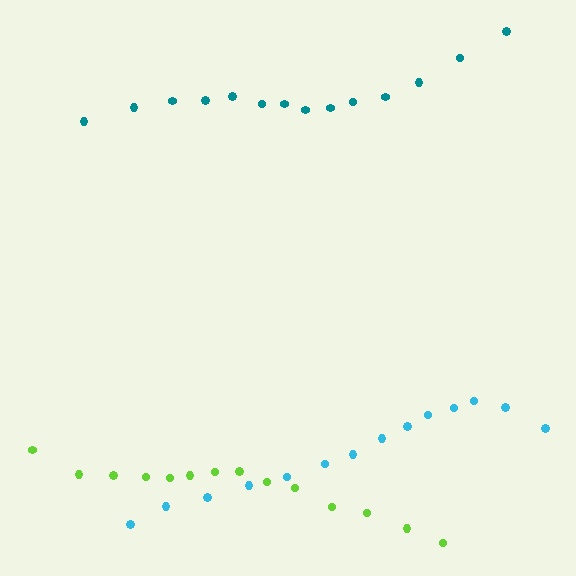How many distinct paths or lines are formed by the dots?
There are 3 distinct paths.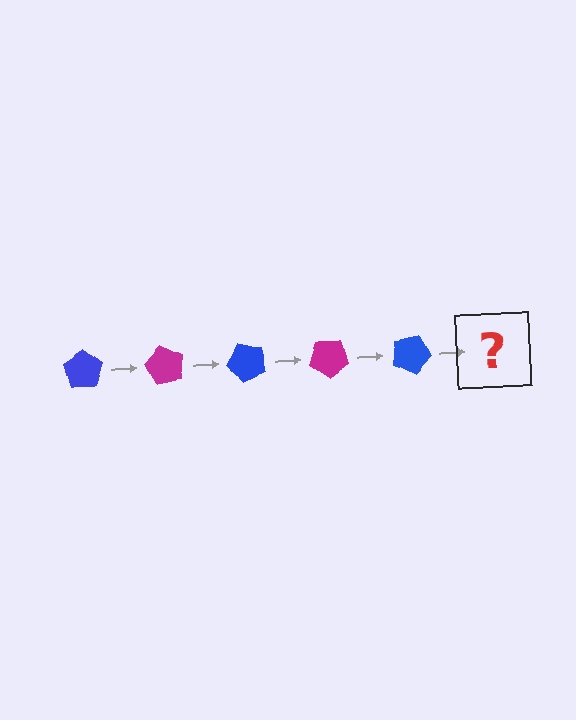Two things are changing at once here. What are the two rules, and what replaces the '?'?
The two rules are that it rotates 60 degrees each step and the color cycles through blue and magenta. The '?' should be a magenta pentagon, rotated 300 degrees from the start.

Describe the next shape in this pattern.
It should be a magenta pentagon, rotated 300 degrees from the start.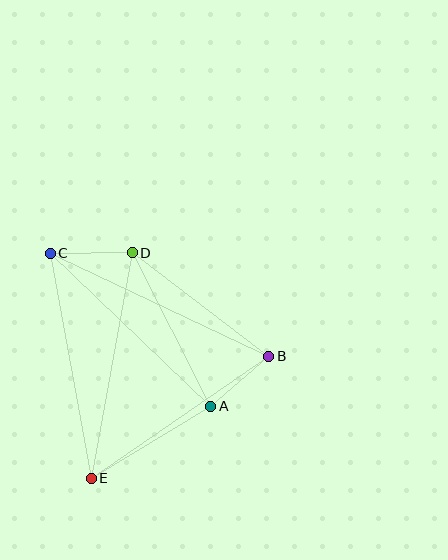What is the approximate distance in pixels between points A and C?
The distance between A and C is approximately 222 pixels.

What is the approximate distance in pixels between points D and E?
The distance between D and E is approximately 229 pixels.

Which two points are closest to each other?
Points A and B are closest to each other.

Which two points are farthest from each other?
Points B and C are farthest from each other.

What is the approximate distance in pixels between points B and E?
The distance between B and E is approximately 216 pixels.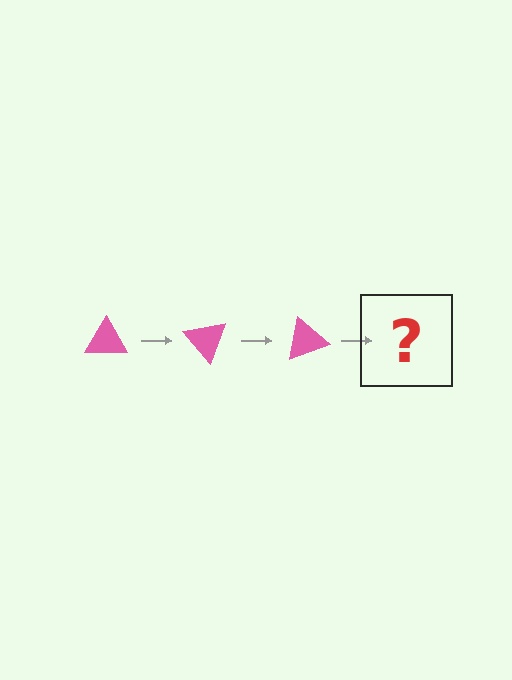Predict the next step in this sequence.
The next step is a pink triangle rotated 150 degrees.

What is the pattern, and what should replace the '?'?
The pattern is that the triangle rotates 50 degrees each step. The '?' should be a pink triangle rotated 150 degrees.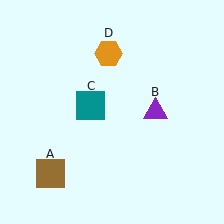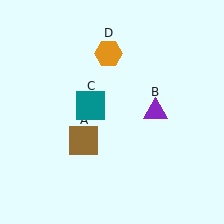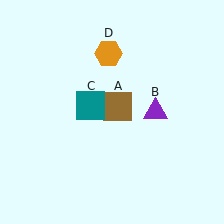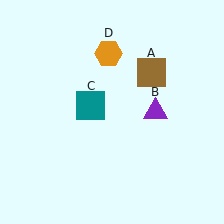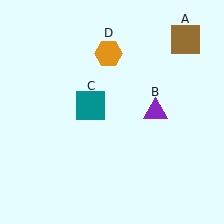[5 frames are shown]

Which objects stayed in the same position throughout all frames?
Purple triangle (object B) and teal square (object C) and orange hexagon (object D) remained stationary.